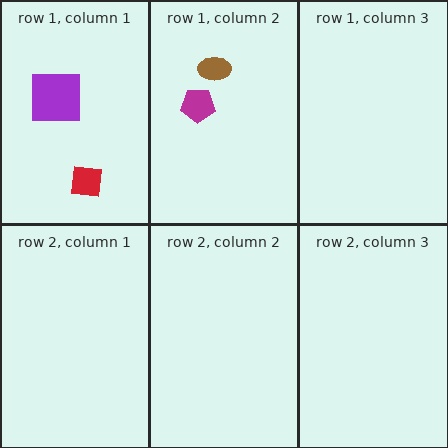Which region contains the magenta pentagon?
The row 1, column 2 region.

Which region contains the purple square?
The row 1, column 1 region.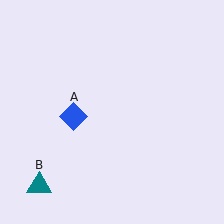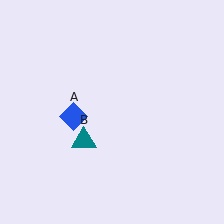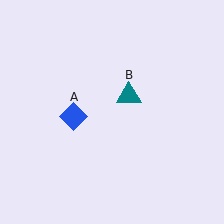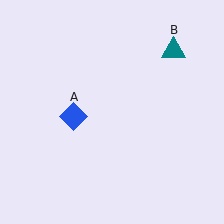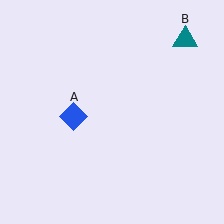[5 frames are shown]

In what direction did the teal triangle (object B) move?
The teal triangle (object B) moved up and to the right.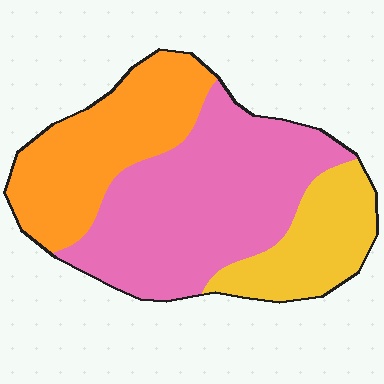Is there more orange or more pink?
Pink.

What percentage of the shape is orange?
Orange covers around 30% of the shape.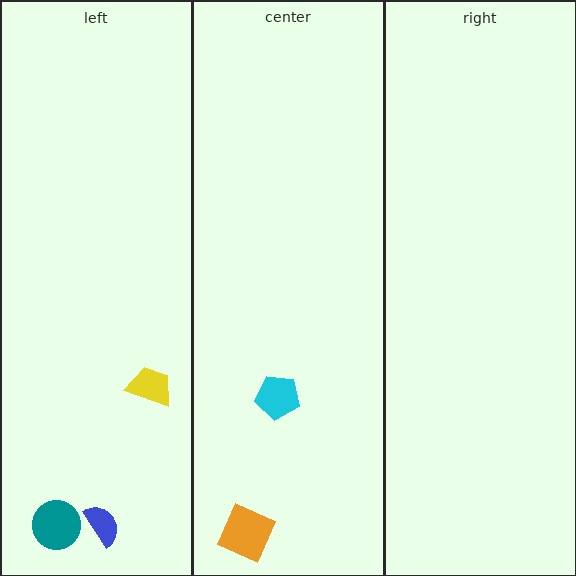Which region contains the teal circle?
The left region.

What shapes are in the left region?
The yellow trapezoid, the teal circle, the blue semicircle.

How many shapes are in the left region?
3.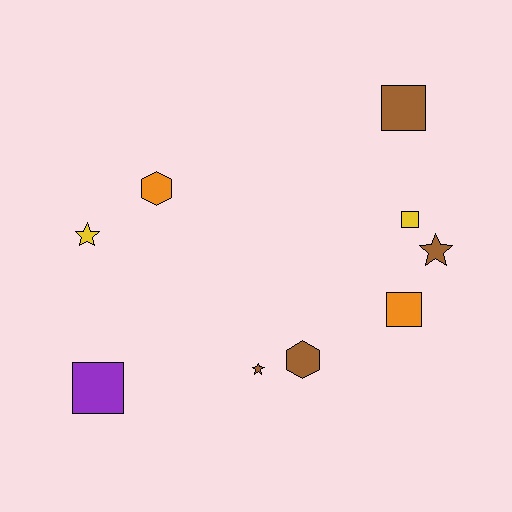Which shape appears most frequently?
Square, with 4 objects.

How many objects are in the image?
There are 9 objects.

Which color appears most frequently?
Brown, with 4 objects.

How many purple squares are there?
There is 1 purple square.